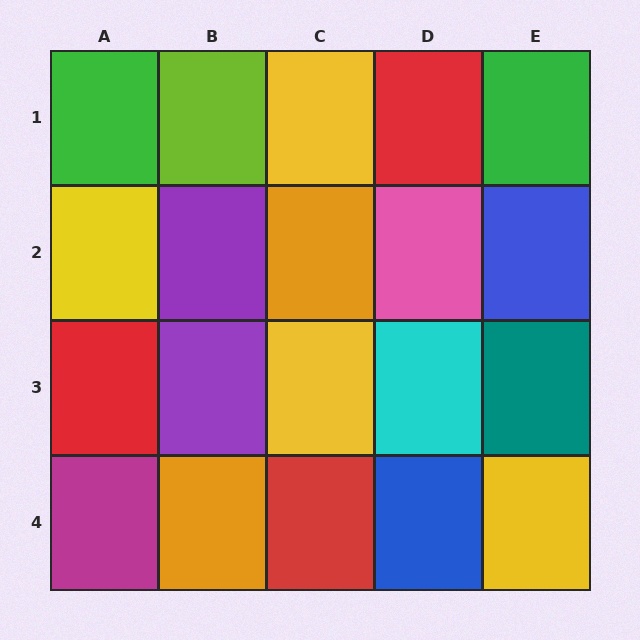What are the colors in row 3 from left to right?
Red, purple, yellow, cyan, teal.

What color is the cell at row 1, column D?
Red.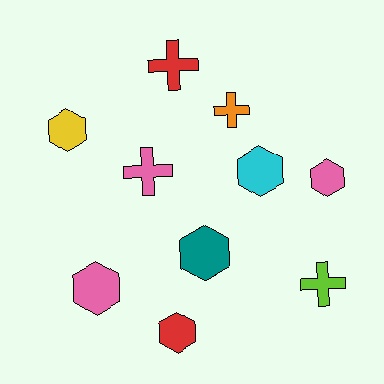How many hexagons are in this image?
There are 6 hexagons.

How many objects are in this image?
There are 10 objects.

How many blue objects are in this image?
There are no blue objects.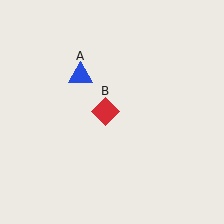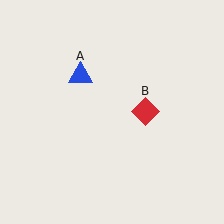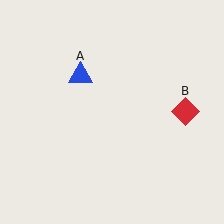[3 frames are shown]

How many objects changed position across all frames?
1 object changed position: red diamond (object B).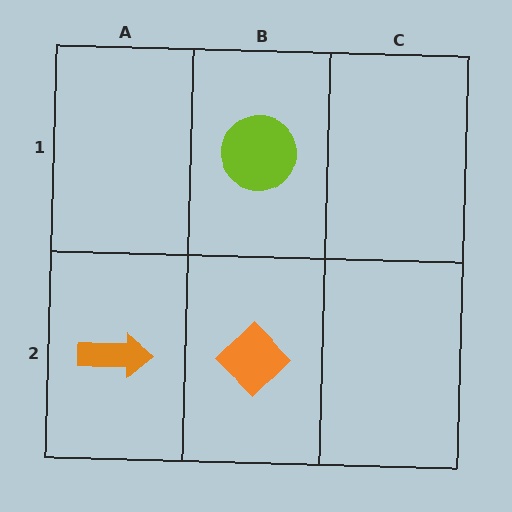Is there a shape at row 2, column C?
No, that cell is empty.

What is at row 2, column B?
An orange diamond.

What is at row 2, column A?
An orange arrow.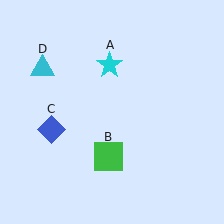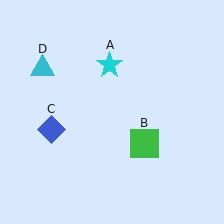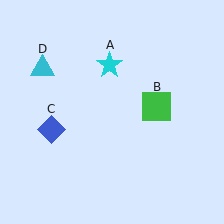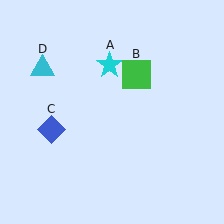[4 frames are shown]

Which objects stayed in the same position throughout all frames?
Cyan star (object A) and blue diamond (object C) and cyan triangle (object D) remained stationary.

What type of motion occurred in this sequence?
The green square (object B) rotated counterclockwise around the center of the scene.